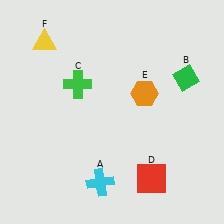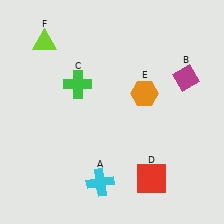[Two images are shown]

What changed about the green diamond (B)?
In Image 1, B is green. In Image 2, it changed to magenta.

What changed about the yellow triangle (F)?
In Image 1, F is yellow. In Image 2, it changed to lime.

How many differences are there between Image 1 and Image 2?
There are 2 differences between the two images.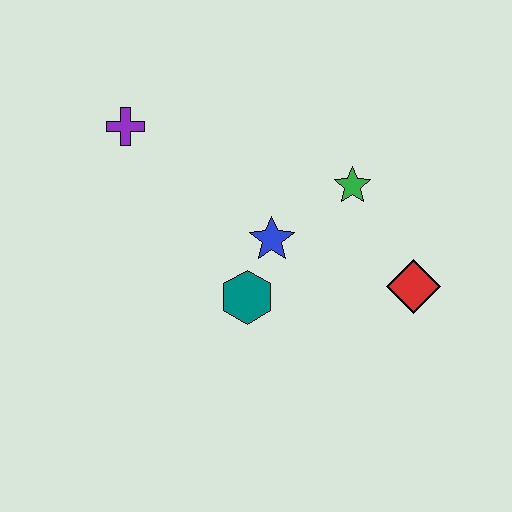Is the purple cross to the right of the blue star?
No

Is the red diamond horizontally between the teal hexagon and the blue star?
No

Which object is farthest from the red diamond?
The purple cross is farthest from the red diamond.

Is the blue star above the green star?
No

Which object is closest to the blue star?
The teal hexagon is closest to the blue star.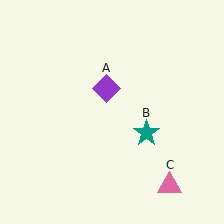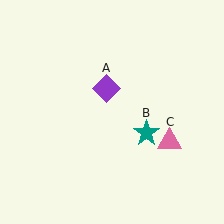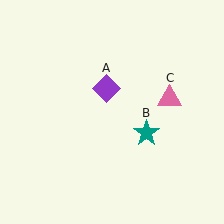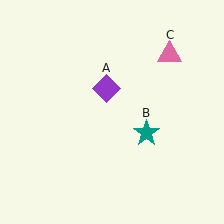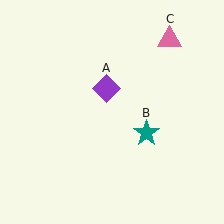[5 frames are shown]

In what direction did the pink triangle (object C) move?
The pink triangle (object C) moved up.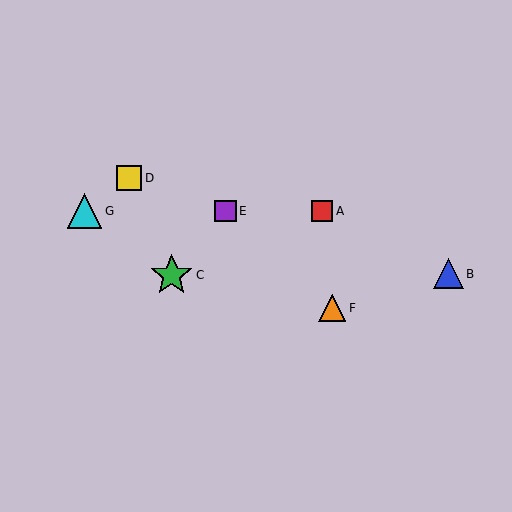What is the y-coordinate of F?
Object F is at y≈308.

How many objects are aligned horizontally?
3 objects (A, E, G) are aligned horizontally.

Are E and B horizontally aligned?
No, E is at y≈211 and B is at y≈274.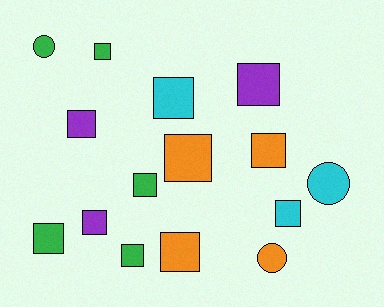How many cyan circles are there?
There is 1 cyan circle.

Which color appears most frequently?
Green, with 5 objects.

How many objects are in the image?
There are 15 objects.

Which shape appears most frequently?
Square, with 12 objects.